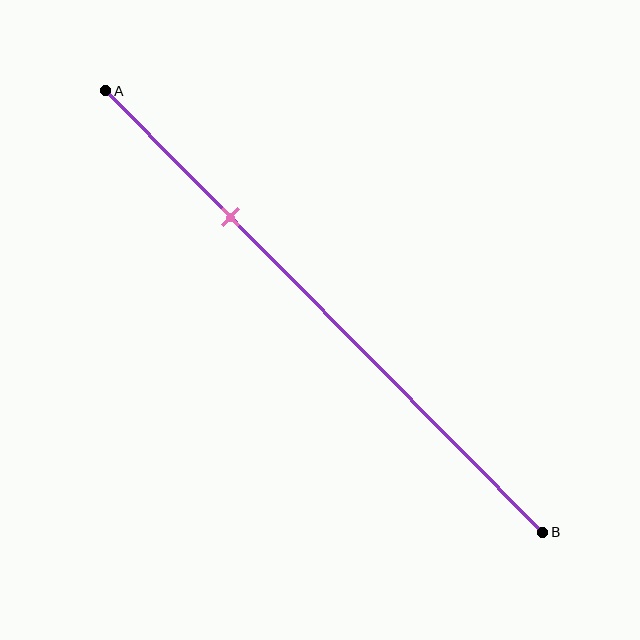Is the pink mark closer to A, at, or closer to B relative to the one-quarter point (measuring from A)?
The pink mark is closer to point B than the one-quarter point of segment AB.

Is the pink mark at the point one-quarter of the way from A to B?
No, the mark is at about 30% from A, not at the 25% one-quarter point.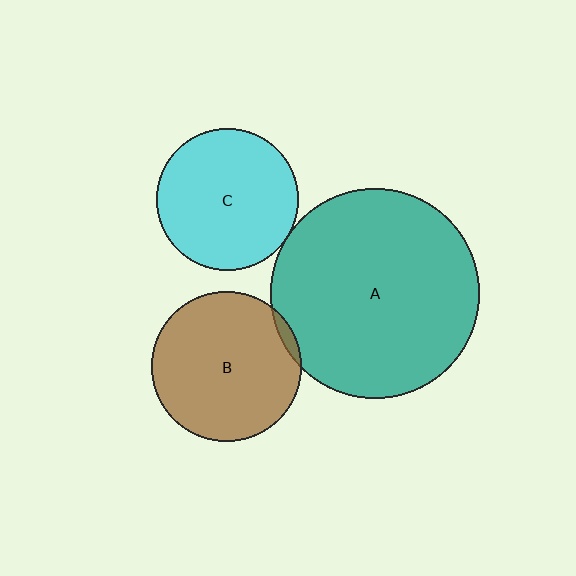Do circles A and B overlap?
Yes.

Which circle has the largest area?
Circle A (teal).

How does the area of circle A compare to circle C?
Approximately 2.2 times.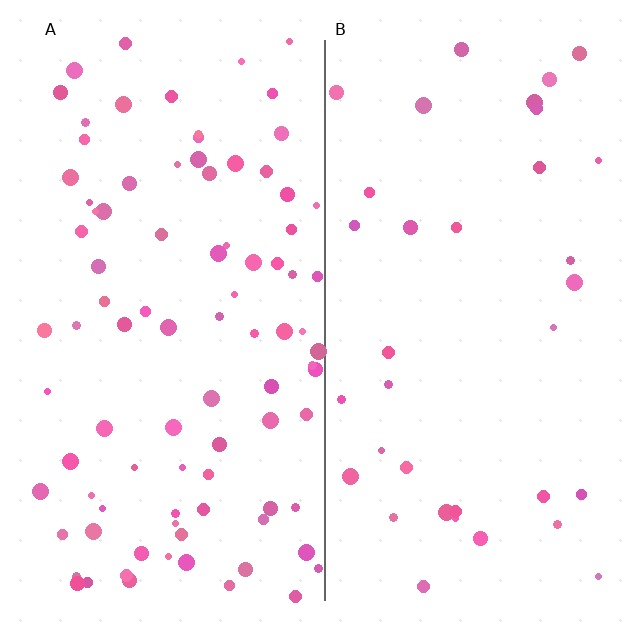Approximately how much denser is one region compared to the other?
Approximately 2.6× — region A over region B.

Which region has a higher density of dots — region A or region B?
A (the left).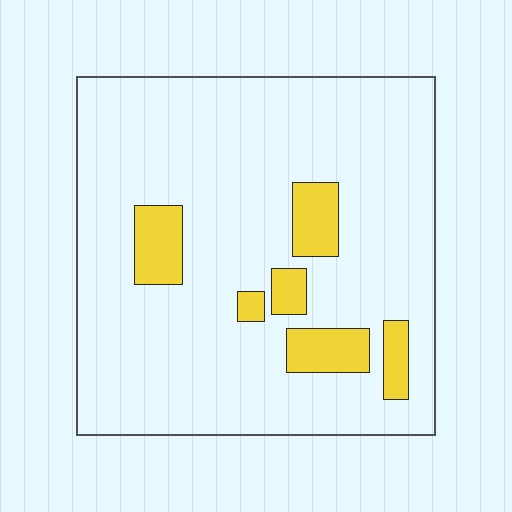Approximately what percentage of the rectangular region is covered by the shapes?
Approximately 10%.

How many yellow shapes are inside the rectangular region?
6.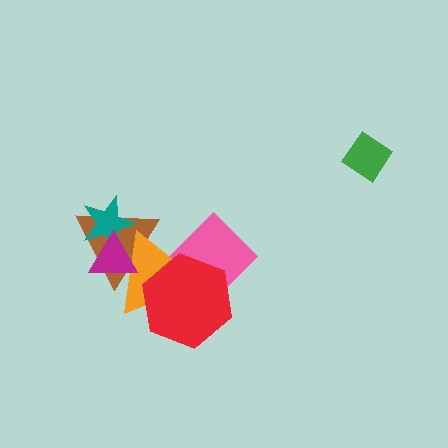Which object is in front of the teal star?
The magenta triangle is in front of the teal star.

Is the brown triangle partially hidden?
Yes, it is partially covered by another shape.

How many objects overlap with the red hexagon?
2 objects overlap with the red hexagon.